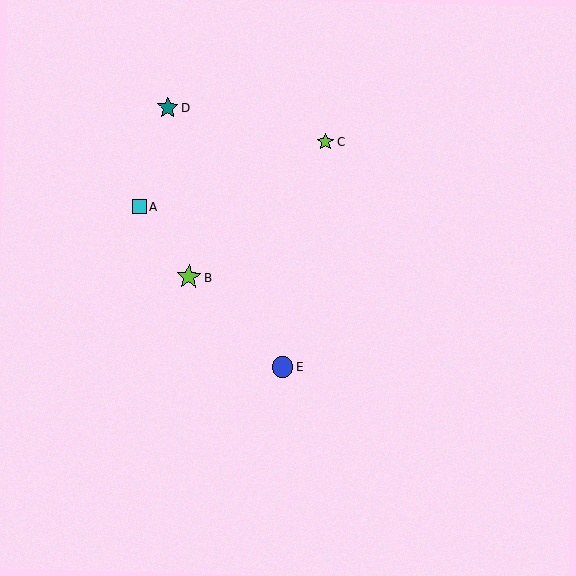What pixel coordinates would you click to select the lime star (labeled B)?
Click at (189, 277) to select the lime star B.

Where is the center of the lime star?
The center of the lime star is at (325, 142).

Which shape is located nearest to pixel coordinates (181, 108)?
The teal star (labeled D) at (168, 107) is nearest to that location.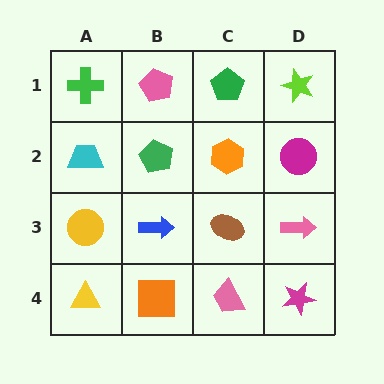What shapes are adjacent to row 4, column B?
A blue arrow (row 3, column B), a yellow triangle (row 4, column A), a pink trapezoid (row 4, column C).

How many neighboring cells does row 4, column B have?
3.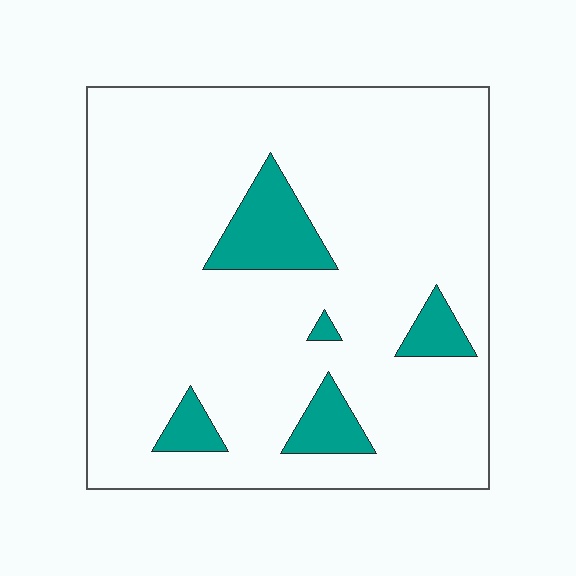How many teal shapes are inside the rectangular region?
5.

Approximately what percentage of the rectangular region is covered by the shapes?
Approximately 10%.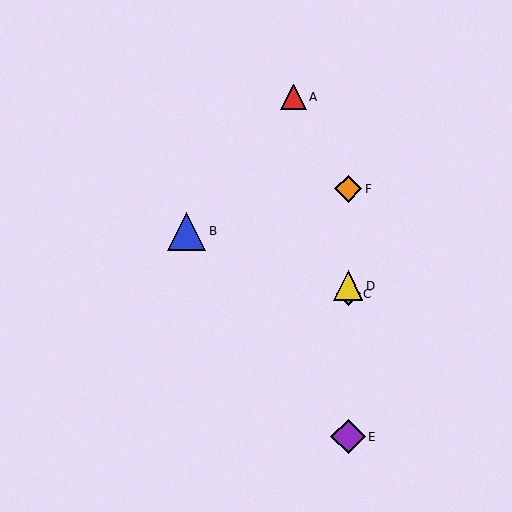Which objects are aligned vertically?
Objects C, D, E, F are aligned vertically.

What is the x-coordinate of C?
Object C is at x≈348.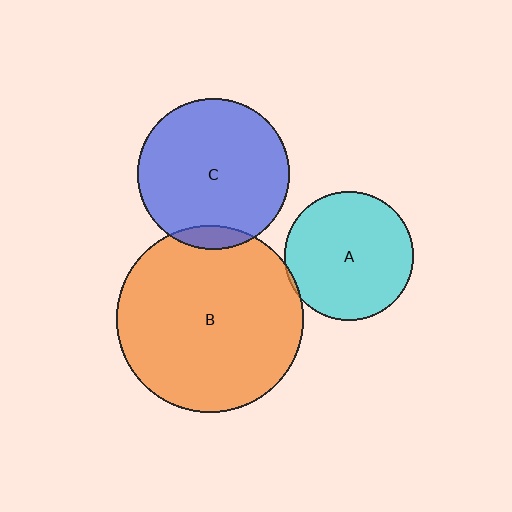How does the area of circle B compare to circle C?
Approximately 1.5 times.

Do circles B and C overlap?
Yes.